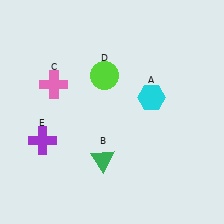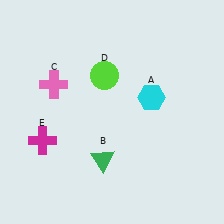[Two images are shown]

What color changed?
The cross (E) changed from purple in Image 1 to magenta in Image 2.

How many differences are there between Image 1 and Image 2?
There is 1 difference between the two images.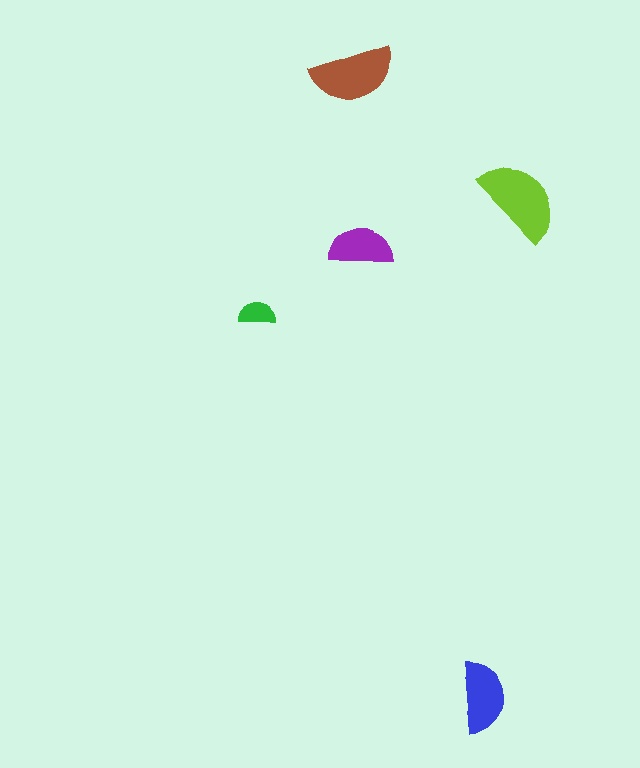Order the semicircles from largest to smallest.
the lime one, the brown one, the blue one, the purple one, the green one.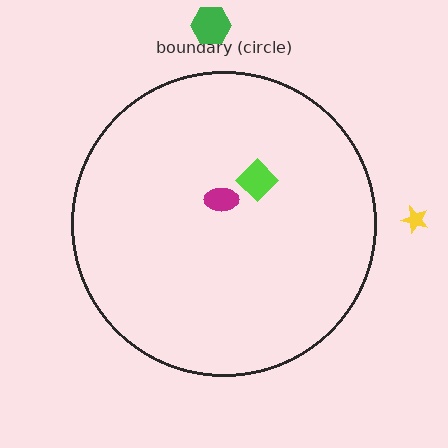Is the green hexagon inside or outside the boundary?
Outside.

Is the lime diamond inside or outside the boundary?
Inside.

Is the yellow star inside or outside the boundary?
Outside.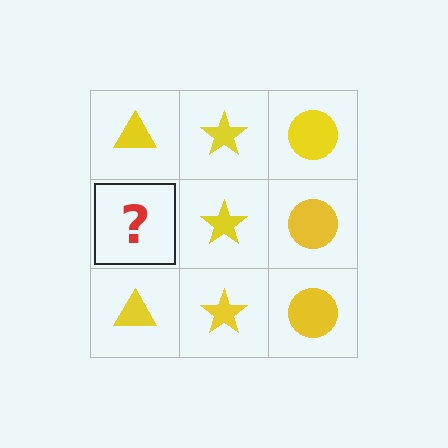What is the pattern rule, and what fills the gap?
The rule is that each column has a consistent shape. The gap should be filled with a yellow triangle.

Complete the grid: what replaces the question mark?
The question mark should be replaced with a yellow triangle.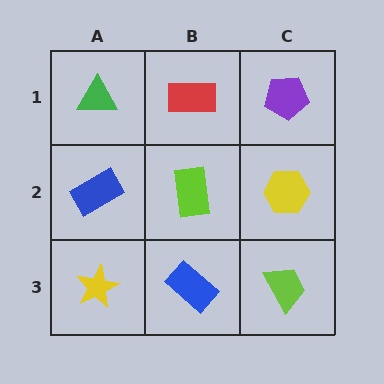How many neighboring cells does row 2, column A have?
3.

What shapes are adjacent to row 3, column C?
A yellow hexagon (row 2, column C), a blue rectangle (row 3, column B).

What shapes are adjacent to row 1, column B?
A lime rectangle (row 2, column B), a green triangle (row 1, column A), a purple pentagon (row 1, column C).